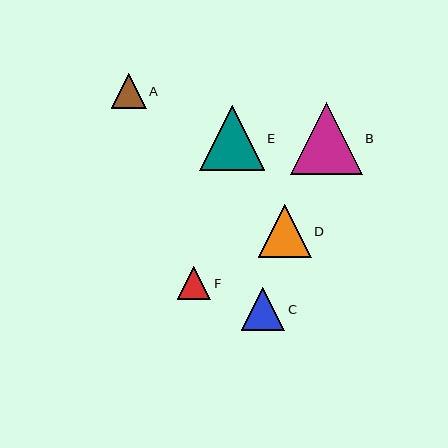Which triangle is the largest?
Triangle B is the largest with a size of approximately 72 pixels.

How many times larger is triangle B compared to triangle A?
Triangle B is approximately 2.0 times the size of triangle A.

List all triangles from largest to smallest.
From largest to smallest: B, E, D, C, A, F.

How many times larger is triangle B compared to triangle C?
Triangle B is approximately 1.6 times the size of triangle C.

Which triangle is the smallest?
Triangle F is the smallest with a size of approximately 33 pixels.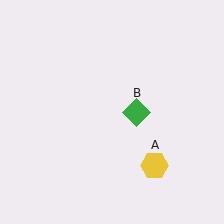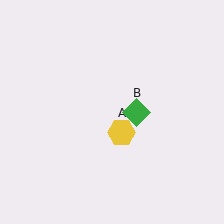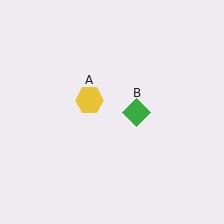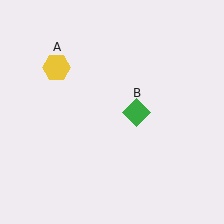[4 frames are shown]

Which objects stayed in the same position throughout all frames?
Green diamond (object B) remained stationary.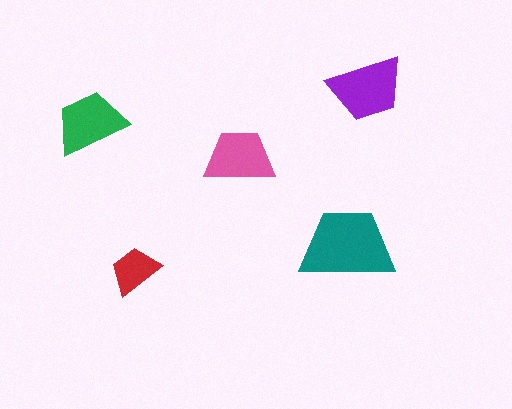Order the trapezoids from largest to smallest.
the teal one, the purple one, the green one, the pink one, the red one.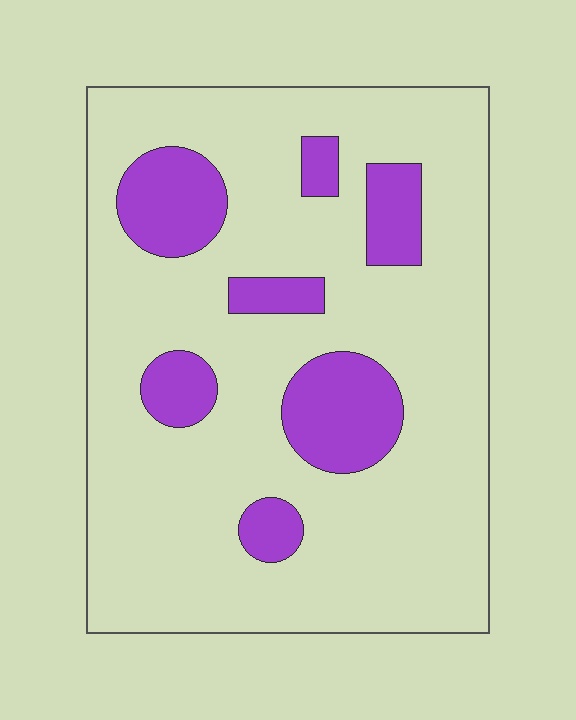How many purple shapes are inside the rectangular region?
7.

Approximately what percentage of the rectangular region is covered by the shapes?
Approximately 20%.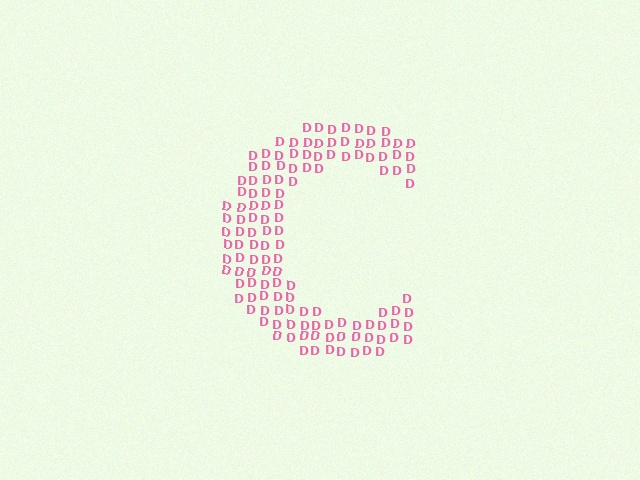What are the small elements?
The small elements are letter D's.